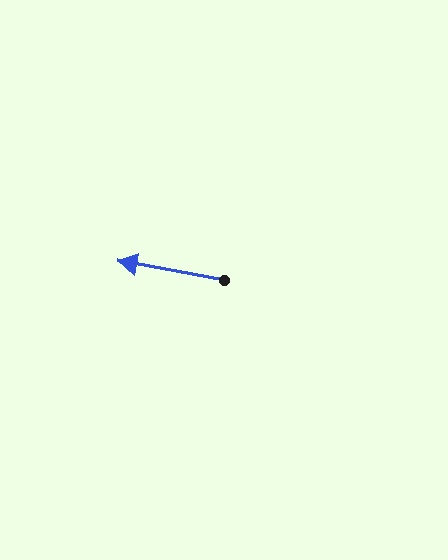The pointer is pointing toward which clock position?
Roughly 9 o'clock.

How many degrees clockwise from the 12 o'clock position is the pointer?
Approximately 280 degrees.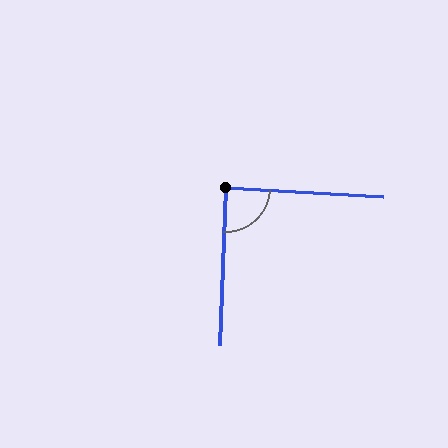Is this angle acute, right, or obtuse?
It is approximately a right angle.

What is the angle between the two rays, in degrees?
Approximately 89 degrees.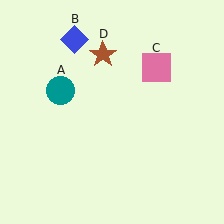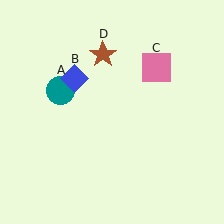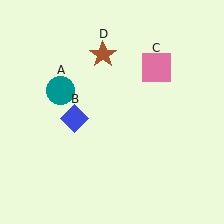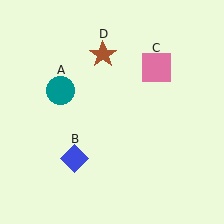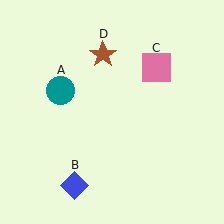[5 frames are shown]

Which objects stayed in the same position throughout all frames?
Teal circle (object A) and pink square (object C) and brown star (object D) remained stationary.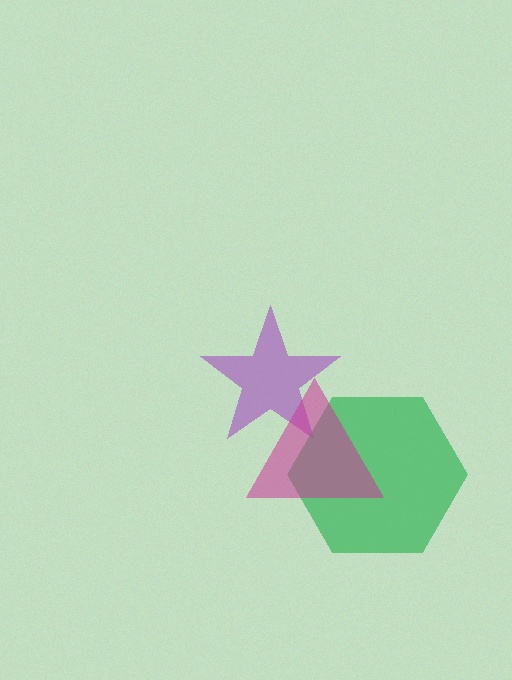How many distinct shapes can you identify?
There are 3 distinct shapes: a purple star, a green hexagon, a magenta triangle.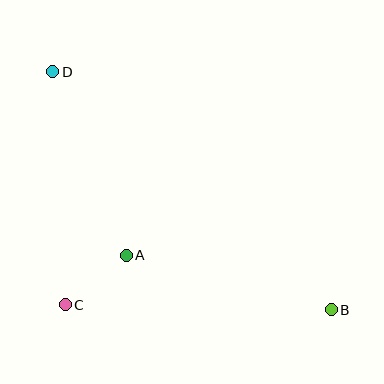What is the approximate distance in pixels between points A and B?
The distance between A and B is approximately 212 pixels.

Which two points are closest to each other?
Points A and C are closest to each other.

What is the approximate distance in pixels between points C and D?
The distance between C and D is approximately 234 pixels.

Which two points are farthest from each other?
Points B and D are farthest from each other.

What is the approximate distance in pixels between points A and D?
The distance between A and D is approximately 198 pixels.